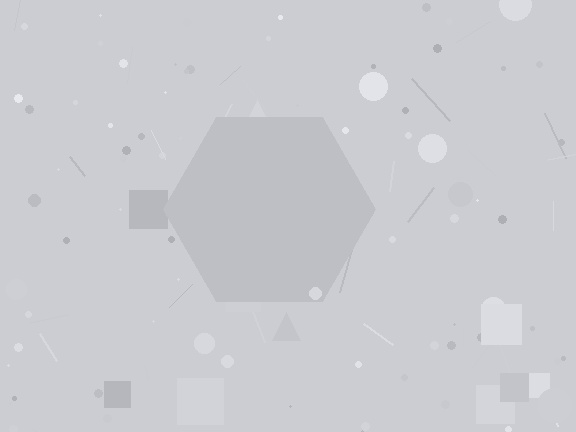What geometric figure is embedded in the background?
A hexagon is embedded in the background.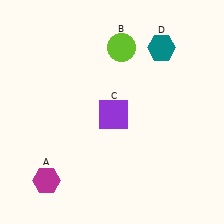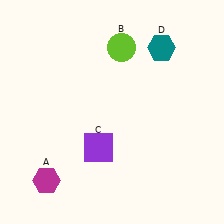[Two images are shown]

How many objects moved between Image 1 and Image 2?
1 object moved between the two images.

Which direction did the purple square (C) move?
The purple square (C) moved down.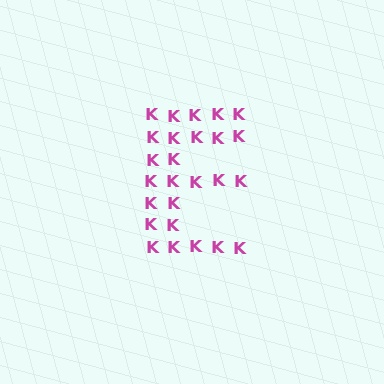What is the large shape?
The large shape is the letter E.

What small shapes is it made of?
It is made of small letter K's.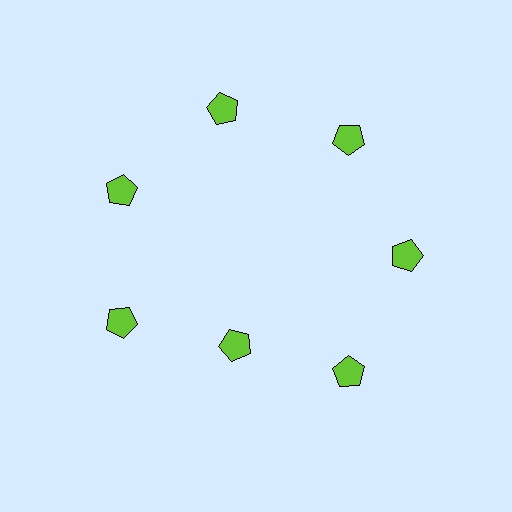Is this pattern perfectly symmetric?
No. The 7 lime pentagons are arranged in a ring, but one element near the 6 o'clock position is pulled inward toward the center, breaking the 7-fold rotational symmetry.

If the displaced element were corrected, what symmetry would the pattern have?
It would have 7-fold rotational symmetry — the pattern would map onto itself every 51 degrees.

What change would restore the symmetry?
The symmetry would be restored by moving it outward, back onto the ring so that all 7 pentagons sit at equal angles and equal distance from the center.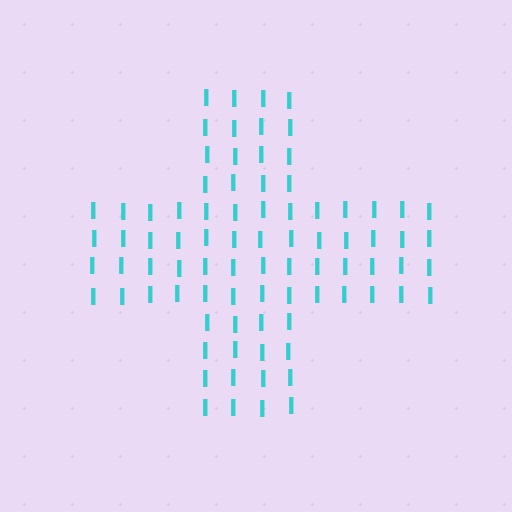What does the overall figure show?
The overall figure shows a cross.